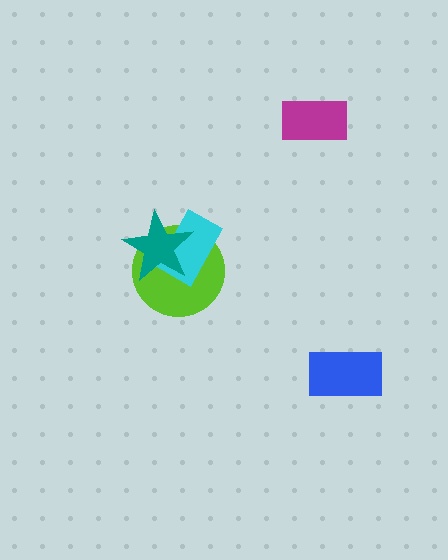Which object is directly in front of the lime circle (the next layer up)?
The cyan rectangle is directly in front of the lime circle.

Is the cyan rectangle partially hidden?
Yes, it is partially covered by another shape.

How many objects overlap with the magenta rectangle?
0 objects overlap with the magenta rectangle.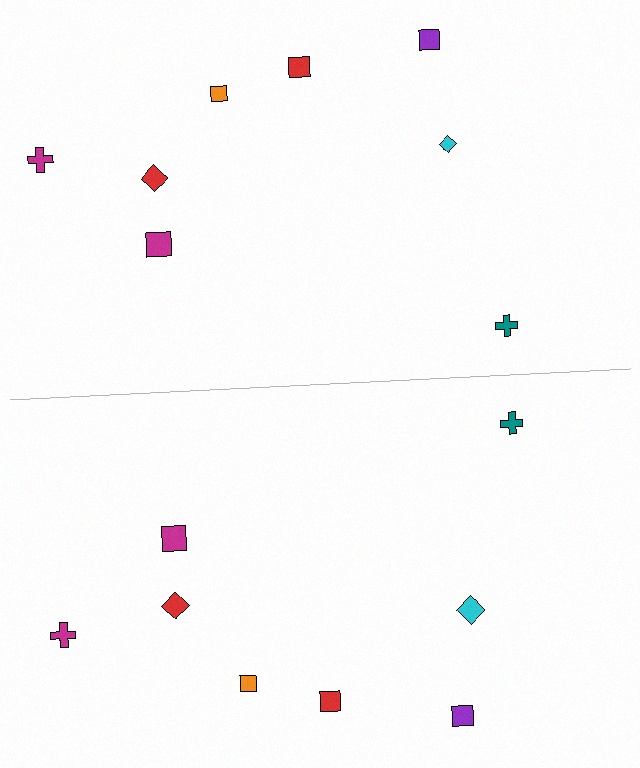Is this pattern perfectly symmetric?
No, the pattern is not perfectly symmetric. The cyan diamond on the bottom side has a different size than its mirror counterpart.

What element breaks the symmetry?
The cyan diamond on the bottom side has a different size than its mirror counterpart.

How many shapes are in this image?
There are 16 shapes in this image.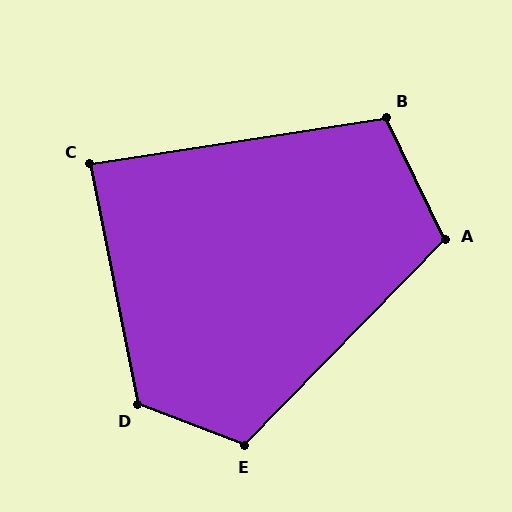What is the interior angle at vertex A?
Approximately 110 degrees (obtuse).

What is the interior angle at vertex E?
Approximately 113 degrees (obtuse).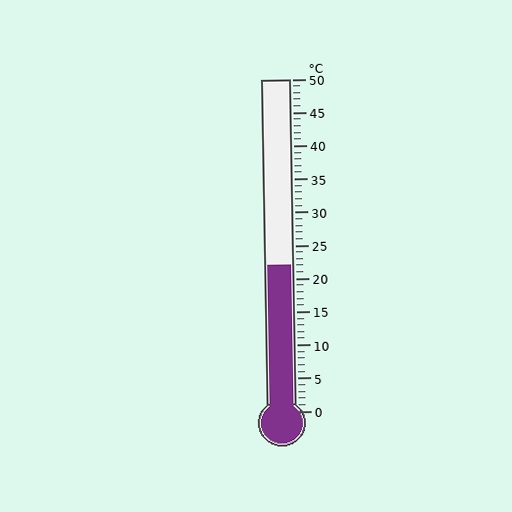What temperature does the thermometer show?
The thermometer shows approximately 22°C.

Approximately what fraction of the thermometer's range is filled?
The thermometer is filled to approximately 45% of its range.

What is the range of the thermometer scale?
The thermometer scale ranges from 0°C to 50°C.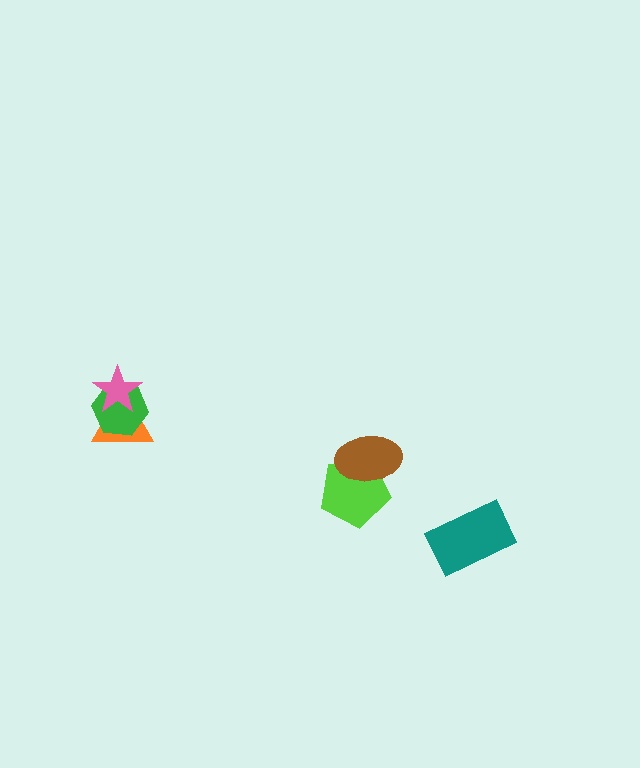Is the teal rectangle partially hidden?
No, no other shape covers it.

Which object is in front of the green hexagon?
The pink star is in front of the green hexagon.